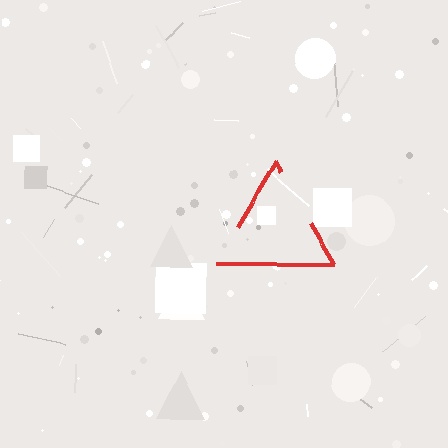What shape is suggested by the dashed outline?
The dashed outline suggests a triangle.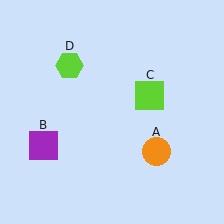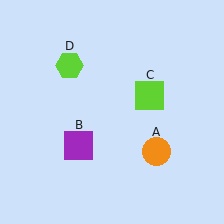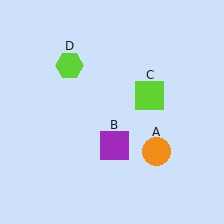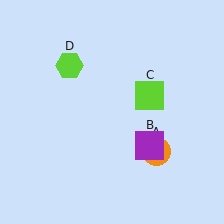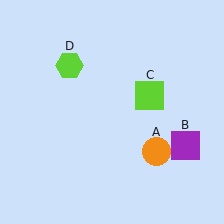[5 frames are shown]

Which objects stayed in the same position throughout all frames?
Orange circle (object A) and lime square (object C) and lime hexagon (object D) remained stationary.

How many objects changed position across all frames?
1 object changed position: purple square (object B).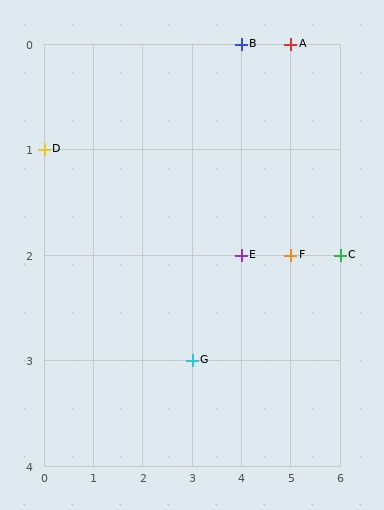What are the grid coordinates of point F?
Point F is at grid coordinates (5, 2).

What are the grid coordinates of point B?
Point B is at grid coordinates (4, 0).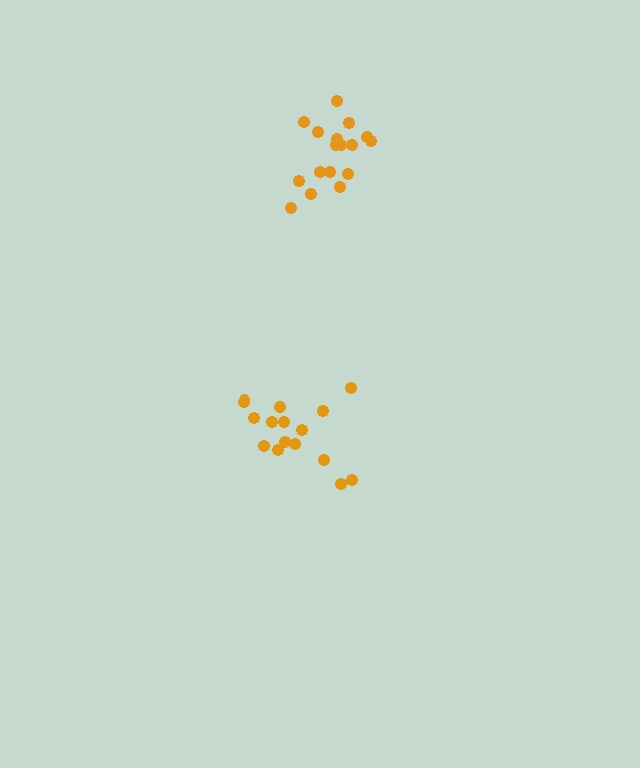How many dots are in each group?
Group 1: 16 dots, Group 2: 17 dots (33 total).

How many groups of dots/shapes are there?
There are 2 groups.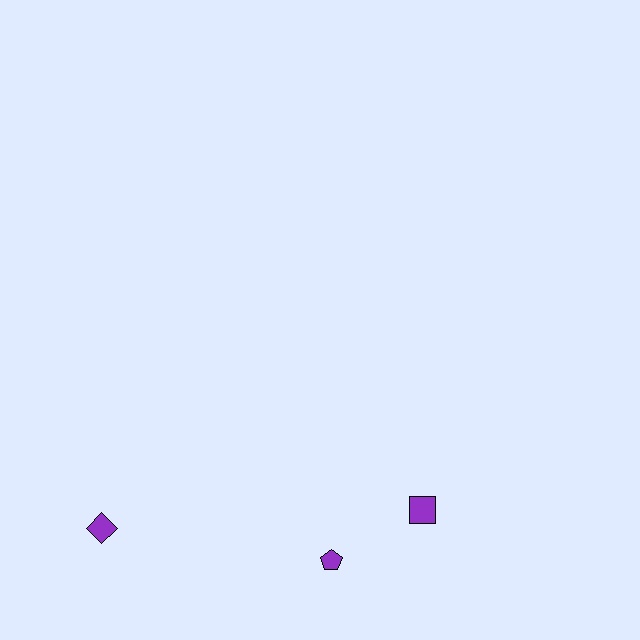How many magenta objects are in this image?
There are no magenta objects.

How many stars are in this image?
There are no stars.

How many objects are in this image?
There are 3 objects.